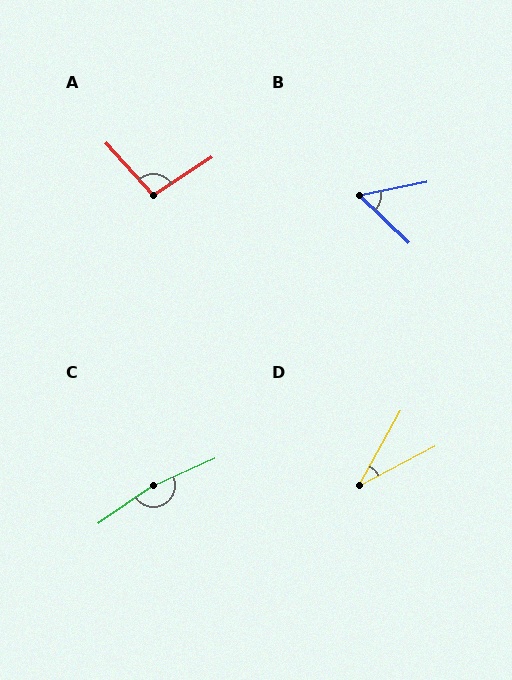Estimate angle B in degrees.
Approximately 55 degrees.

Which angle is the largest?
C, at approximately 169 degrees.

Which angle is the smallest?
D, at approximately 33 degrees.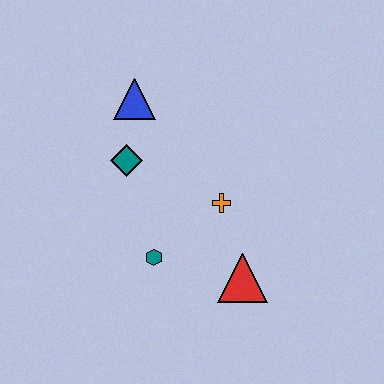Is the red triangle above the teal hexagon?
No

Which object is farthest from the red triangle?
The blue triangle is farthest from the red triangle.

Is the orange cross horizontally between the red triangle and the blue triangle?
Yes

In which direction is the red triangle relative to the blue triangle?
The red triangle is below the blue triangle.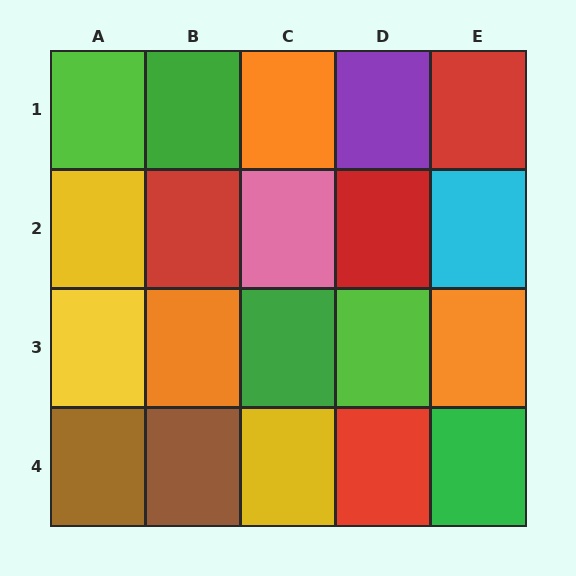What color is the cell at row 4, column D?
Red.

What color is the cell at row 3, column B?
Orange.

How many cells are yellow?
3 cells are yellow.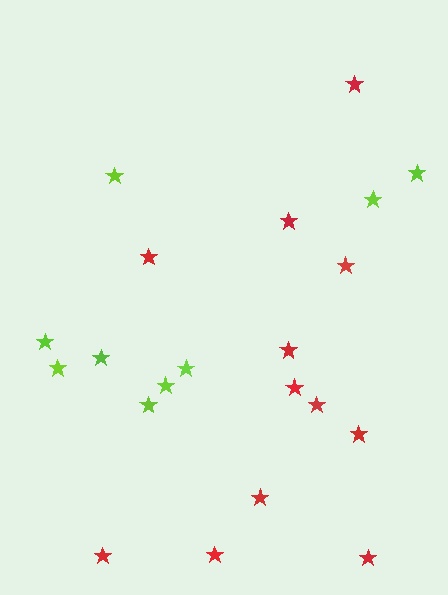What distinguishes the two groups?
There are 2 groups: one group of lime stars (9) and one group of red stars (12).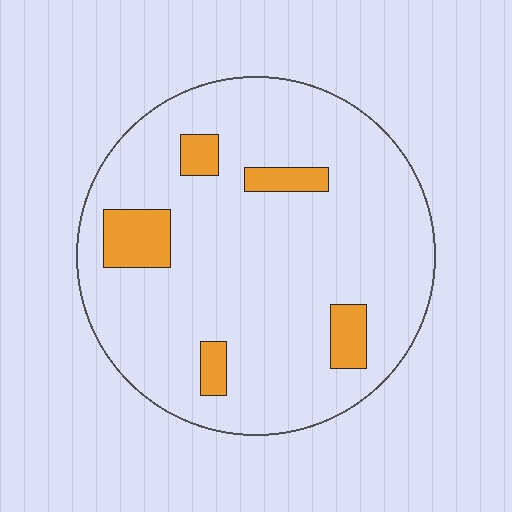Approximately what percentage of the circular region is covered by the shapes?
Approximately 10%.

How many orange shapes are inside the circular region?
5.